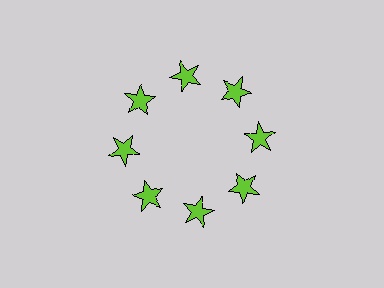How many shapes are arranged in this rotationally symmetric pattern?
There are 8 shapes, arranged in 8 groups of 1.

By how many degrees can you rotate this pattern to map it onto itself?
The pattern maps onto itself every 45 degrees of rotation.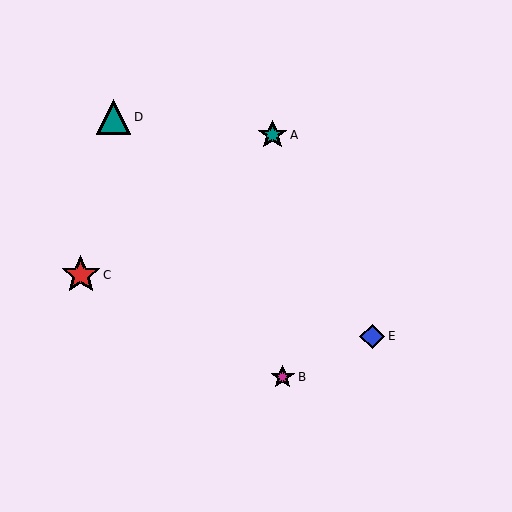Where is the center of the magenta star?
The center of the magenta star is at (283, 377).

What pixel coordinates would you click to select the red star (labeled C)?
Click at (81, 275) to select the red star C.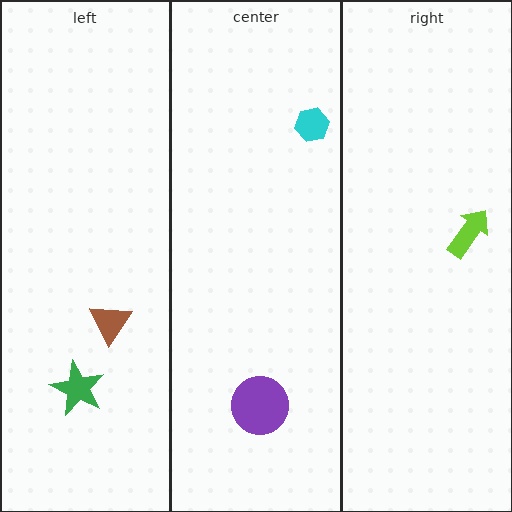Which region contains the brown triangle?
The left region.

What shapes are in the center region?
The cyan hexagon, the purple circle.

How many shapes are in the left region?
2.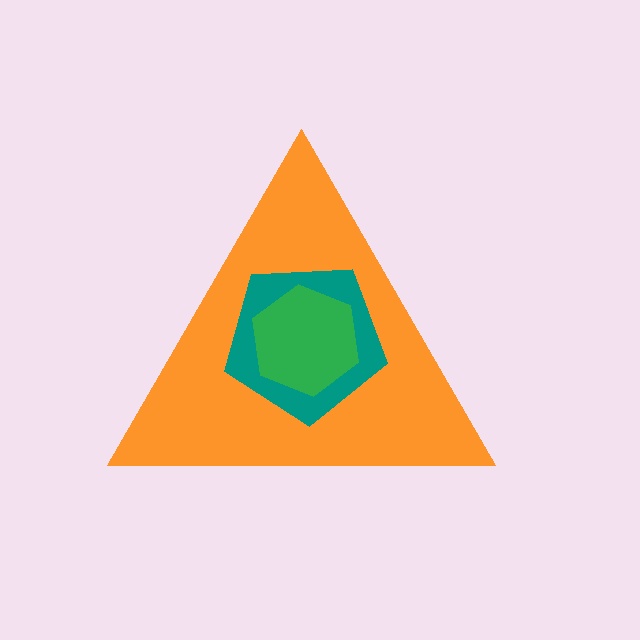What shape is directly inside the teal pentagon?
The green hexagon.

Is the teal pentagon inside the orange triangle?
Yes.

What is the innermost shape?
The green hexagon.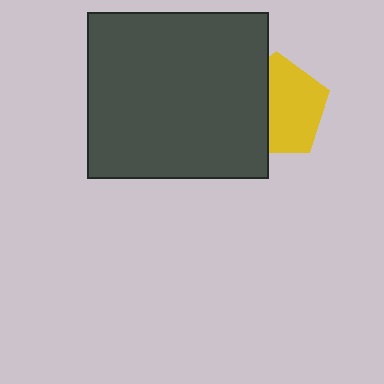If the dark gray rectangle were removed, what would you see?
You would see the complete yellow pentagon.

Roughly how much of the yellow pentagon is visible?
About half of it is visible (roughly 59%).